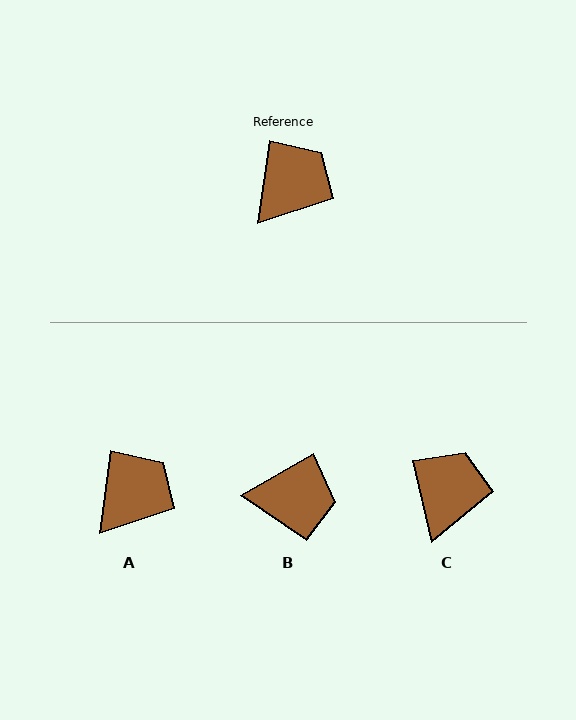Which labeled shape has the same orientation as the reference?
A.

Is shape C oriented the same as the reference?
No, it is off by about 21 degrees.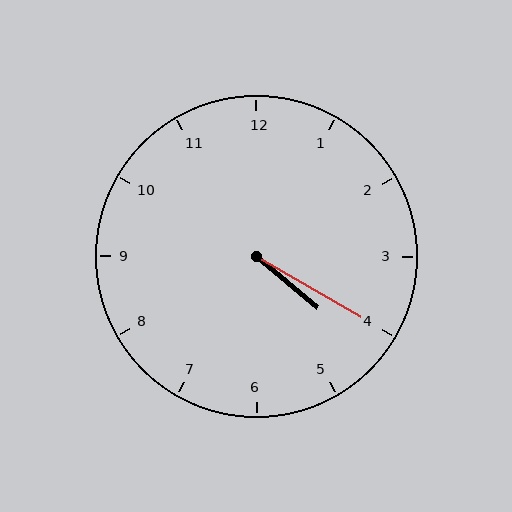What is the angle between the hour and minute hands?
Approximately 10 degrees.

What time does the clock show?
4:20.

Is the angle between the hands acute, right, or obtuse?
It is acute.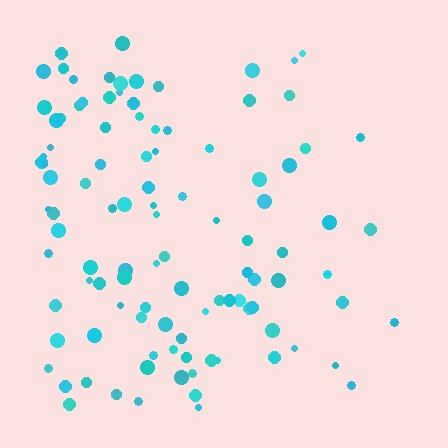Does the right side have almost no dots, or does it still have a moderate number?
Still a moderate number, just noticeably fewer than the left.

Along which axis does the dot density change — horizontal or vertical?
Horizontal.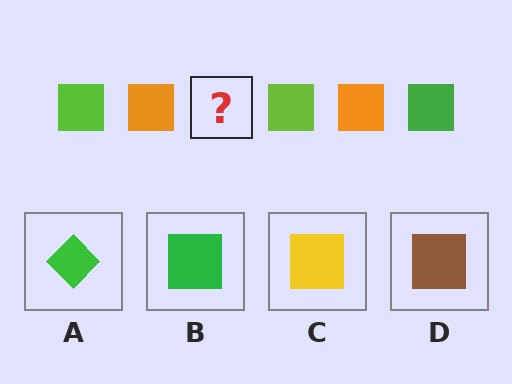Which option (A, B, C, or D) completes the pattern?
B.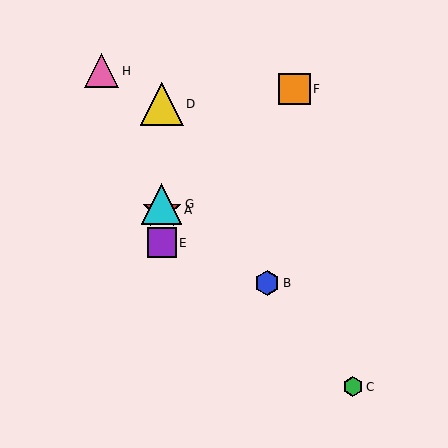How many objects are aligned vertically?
4 objects (A, D, E, G) are aligned vertically.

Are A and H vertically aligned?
No, A is at x≈162 and H is at x≈101.